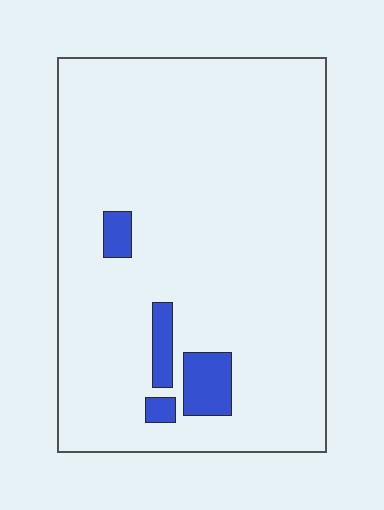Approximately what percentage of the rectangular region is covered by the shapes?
Approximately 5%.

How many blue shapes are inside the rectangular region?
4.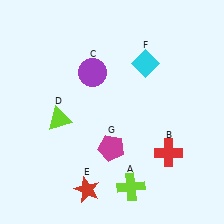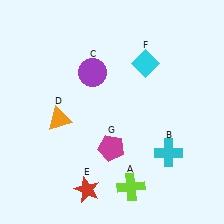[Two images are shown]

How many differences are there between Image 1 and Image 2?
There are 2 differences between the two images.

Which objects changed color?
B changed from red to cyan. D changed from lime to orange.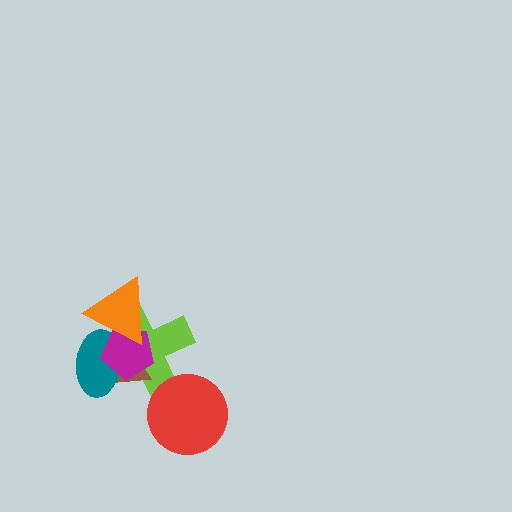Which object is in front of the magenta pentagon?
The orange triangle is in front of the magenta pentagon.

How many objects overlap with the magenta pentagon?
4 objects overlap with the magenta pentagon.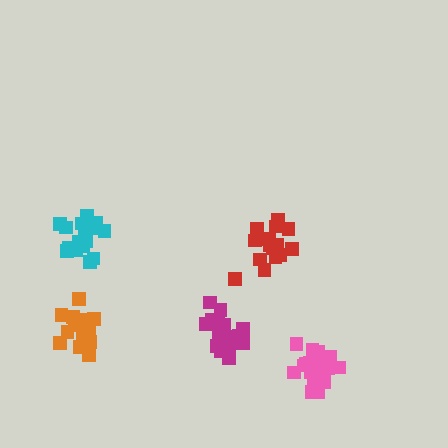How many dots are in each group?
Group 1: 16 dots, Group 2: 16 dots, Group 3: 19 dots, Group 4: 21 dots, Group 5: 21 dots (93 total).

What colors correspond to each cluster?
The clusters are colored: red, orange, magenta, pink, cyan.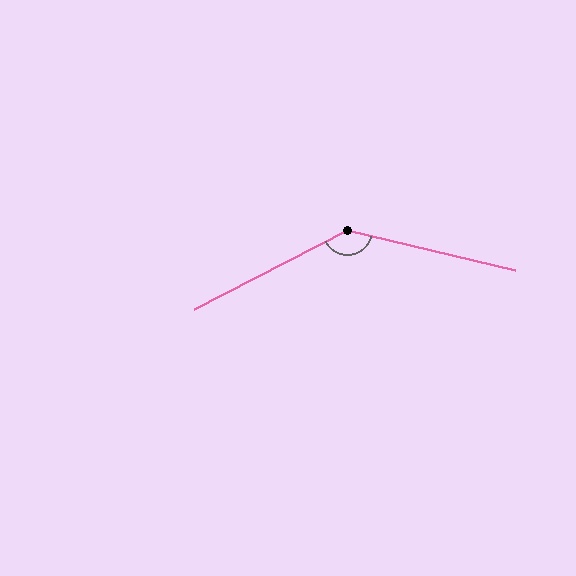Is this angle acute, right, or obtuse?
It is obtuse.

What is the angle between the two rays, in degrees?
Approximately 139 degrees.